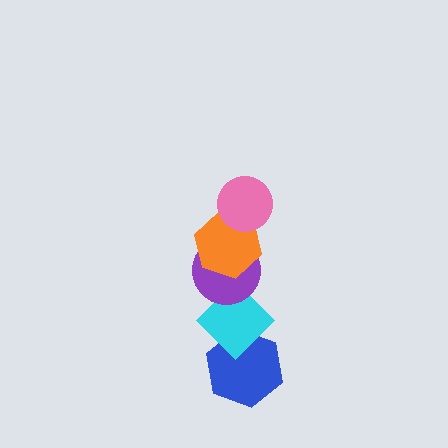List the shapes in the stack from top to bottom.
From top to bottom: the pink circle, the orange hexagon, the purple circle, the cyan diamond, the blue hexagon.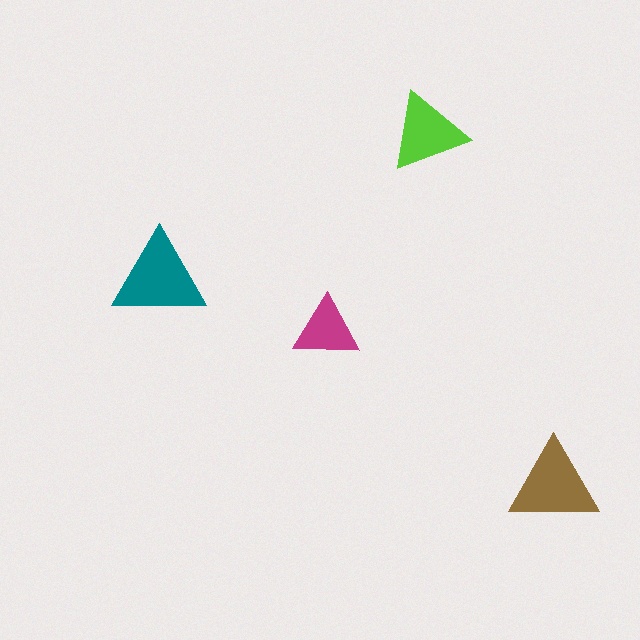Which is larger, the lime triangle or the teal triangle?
The teal one.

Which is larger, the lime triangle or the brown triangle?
The brown one.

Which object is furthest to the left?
The teal triangle is leftmost.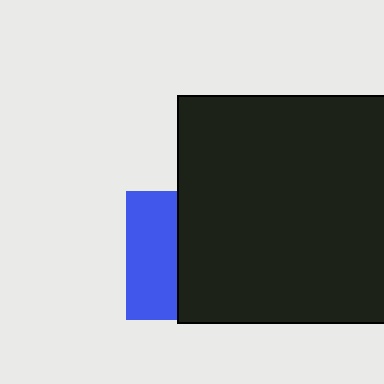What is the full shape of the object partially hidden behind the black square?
The partially hidden object is a blue square.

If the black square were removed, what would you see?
You would see the complete blue square.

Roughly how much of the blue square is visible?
A small part of it is visible (roughly 40%).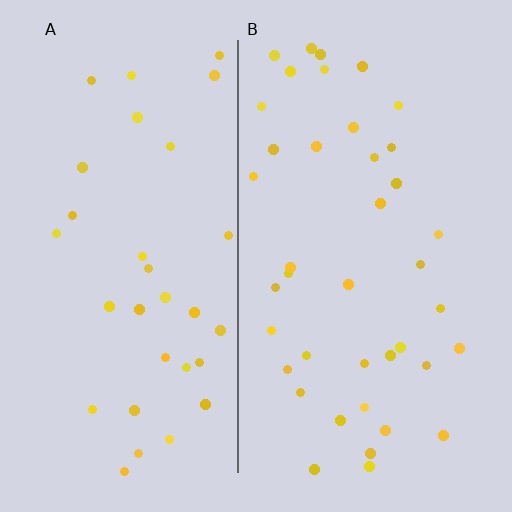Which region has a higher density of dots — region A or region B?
B (the right).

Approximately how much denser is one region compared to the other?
Approximately 1.3× — region B over region A.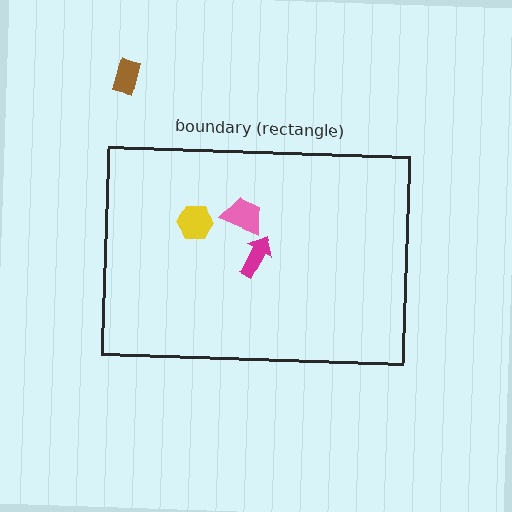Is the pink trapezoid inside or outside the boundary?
Inside.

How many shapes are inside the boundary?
3 inside, 1 outside.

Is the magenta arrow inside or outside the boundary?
Inside.